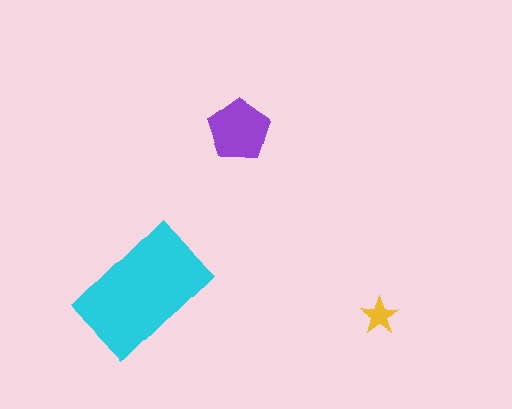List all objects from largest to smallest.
The cyan rectangle, the purple pentagon, the yellow star.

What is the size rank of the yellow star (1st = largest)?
3rd.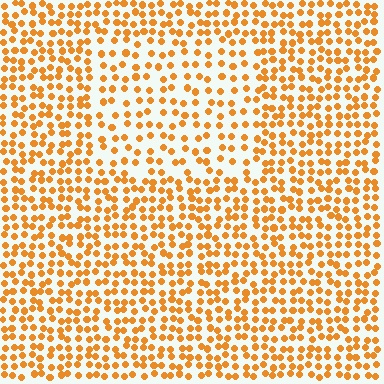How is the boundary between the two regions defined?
The boundary is defined by a change in element density (approximately 1.7x ratio). All elements are the same color, size, and shape.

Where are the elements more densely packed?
The elements are more densely packed outside the rectangle boundary.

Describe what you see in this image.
The image contains small orange elements arranged at two different densities. A rectangle-shaped region is visible where the elements are less densely packed than the surrounding area.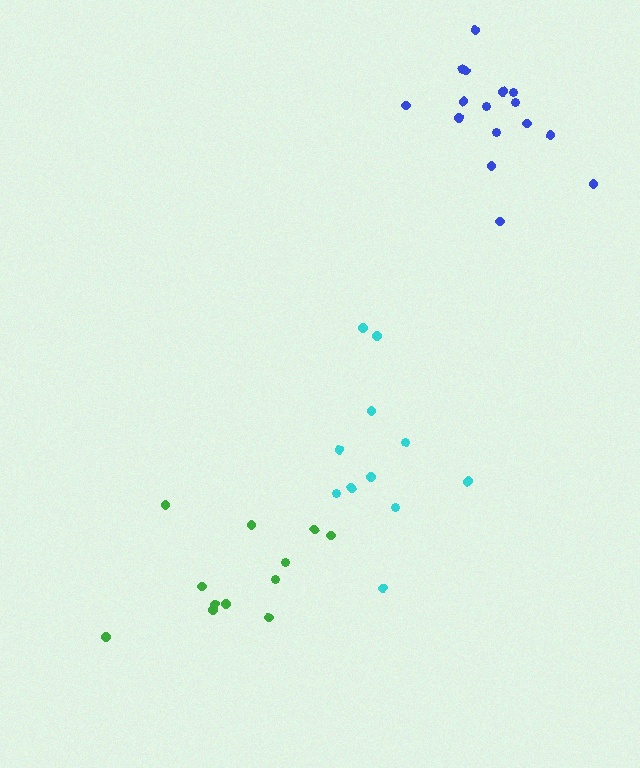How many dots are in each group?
Group 1: 12 dots, Group 2: 16 dots, Group 3: 11 dots (39 total).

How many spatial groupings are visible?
There are 3 spatial groupings.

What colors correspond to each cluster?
The clusters are colored: green, blue, cyan.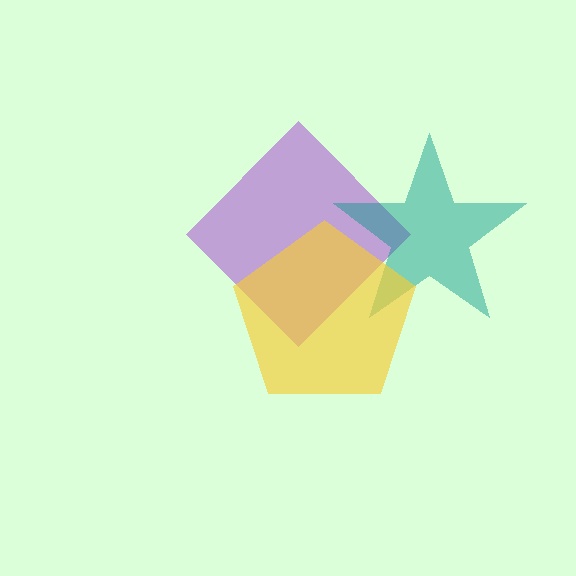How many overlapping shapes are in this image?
There are 3 overlapping shapes in the image.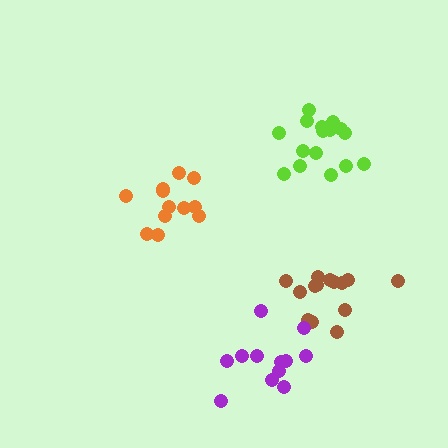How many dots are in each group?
Group 1: 14 dots, Group 2: 13 dots, Group 3: 16 dots, Group 4: 12 dots (55 total).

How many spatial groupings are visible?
There are 4 spatial groupings.